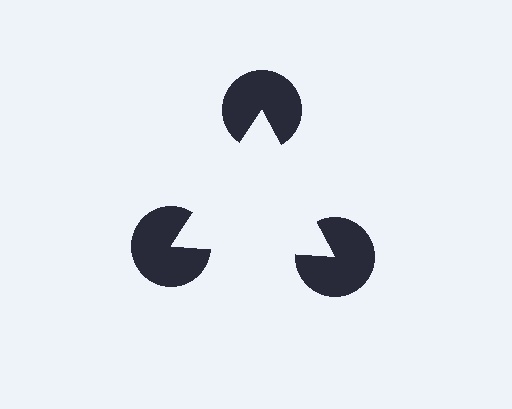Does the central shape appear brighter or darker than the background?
It typically appears slightly brighter than the background, even though no actual brightness change is drawn.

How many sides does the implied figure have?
3 sides.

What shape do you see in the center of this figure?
An illusory triangle — its edges are inferred from the aligned wedge cuts in the pac-man discs, not physically drawn.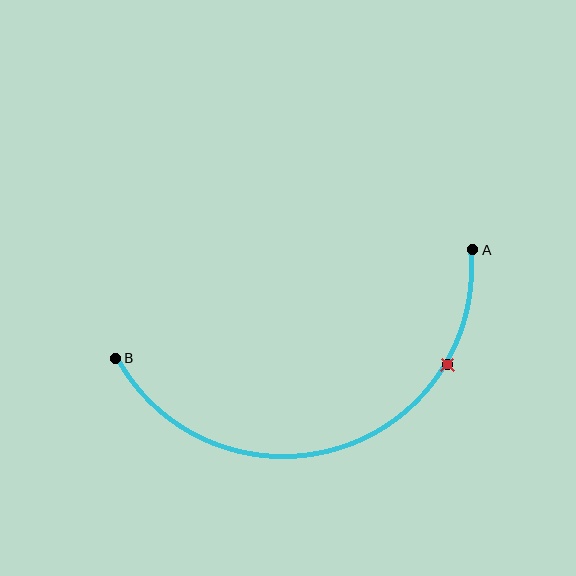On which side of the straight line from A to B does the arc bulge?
The arc bulges below the straight line connecting A and B.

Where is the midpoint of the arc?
The arc midpoint is the point on the curve farthest from the straight line joining A and B. It sits below that line.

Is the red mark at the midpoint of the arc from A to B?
No. The red mark lies on the arc but is closer to endpoint A. The arc midpoint would be at the point on the curve equidistant along the arc from both A and B.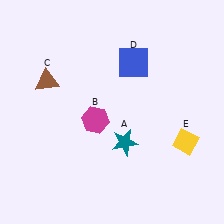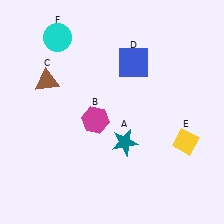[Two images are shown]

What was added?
A cyan circle (F) was added in Image 2.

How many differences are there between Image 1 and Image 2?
There is 1 difference between the two images.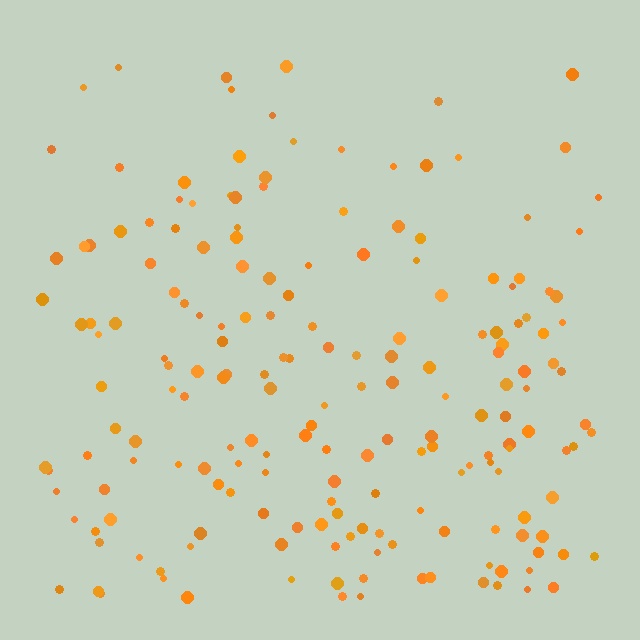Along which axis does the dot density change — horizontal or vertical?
Vertical.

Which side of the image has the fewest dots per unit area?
The top.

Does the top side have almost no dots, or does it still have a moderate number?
Still a moderate number, just noticeably fewer than the bottom.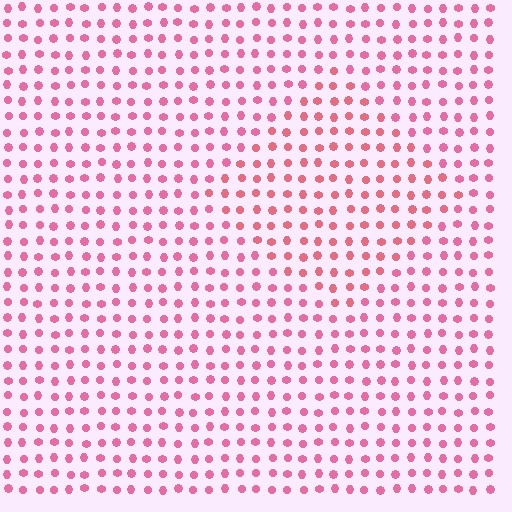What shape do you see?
I see a diamond.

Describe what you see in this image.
The image is filled with small pink elements in a uniform arrangement. A diamond-shaped region is visible where the elements are tinted to a slightly different hue, forming a subtle color boundary.